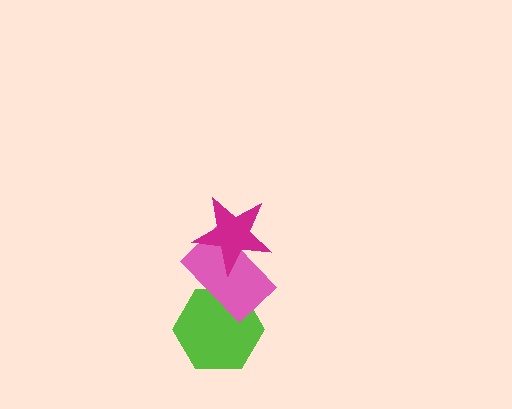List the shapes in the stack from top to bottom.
From top to bottom: the magenta star, the pink rectangle, the lime hexagon.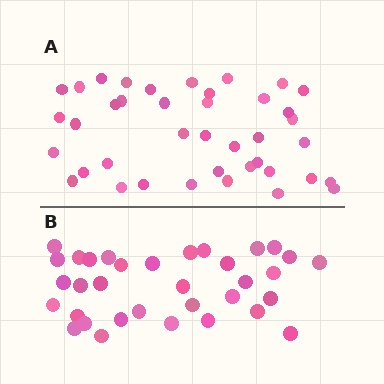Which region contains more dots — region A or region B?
Region A (the top region) has more dots.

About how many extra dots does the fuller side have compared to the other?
Region A has about 6 more dots than region B.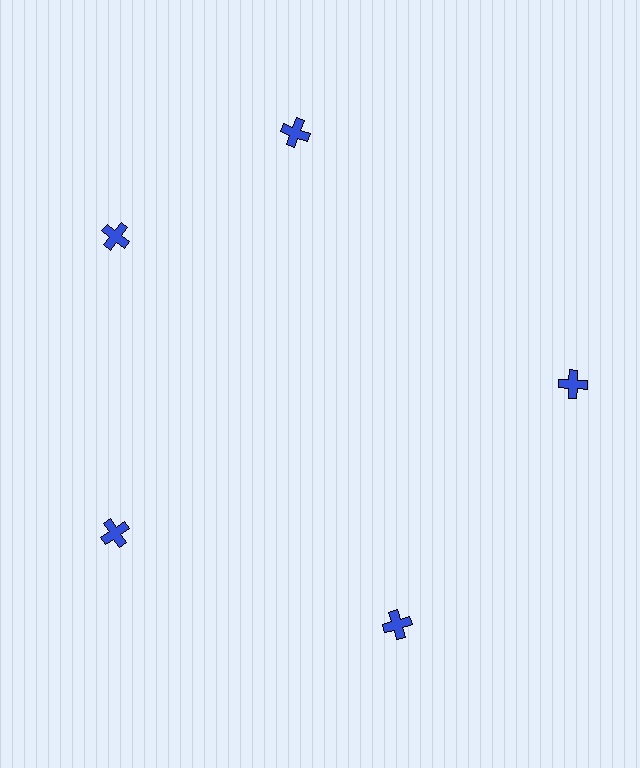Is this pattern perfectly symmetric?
No. The 5 blue crosses are arranged in a ring, but one element near the 1 o'clock position is rotated out of alignment along the ring, breaking the 5-fold rotational symmetry.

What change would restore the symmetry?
The symmetry would be restored by rotating it back into even spacing with its neighbors so that all 5 crosses sit at equal angles and equal distance from the center.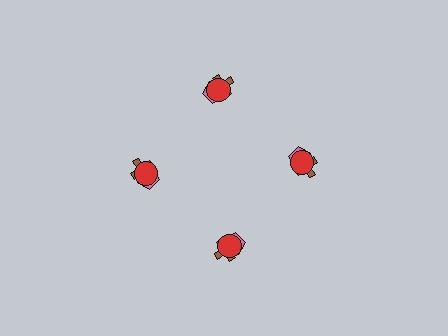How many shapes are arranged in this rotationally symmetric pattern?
There are 12 shapes, arranged in 4 groups of 3.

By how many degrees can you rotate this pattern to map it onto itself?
The pattern maps onto itself every 90 degrees of rotation.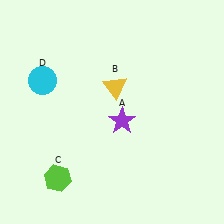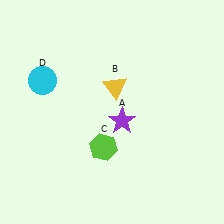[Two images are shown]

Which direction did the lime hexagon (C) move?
The lime hexagon (C) moved right.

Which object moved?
The lime hexagon (C) moved right.